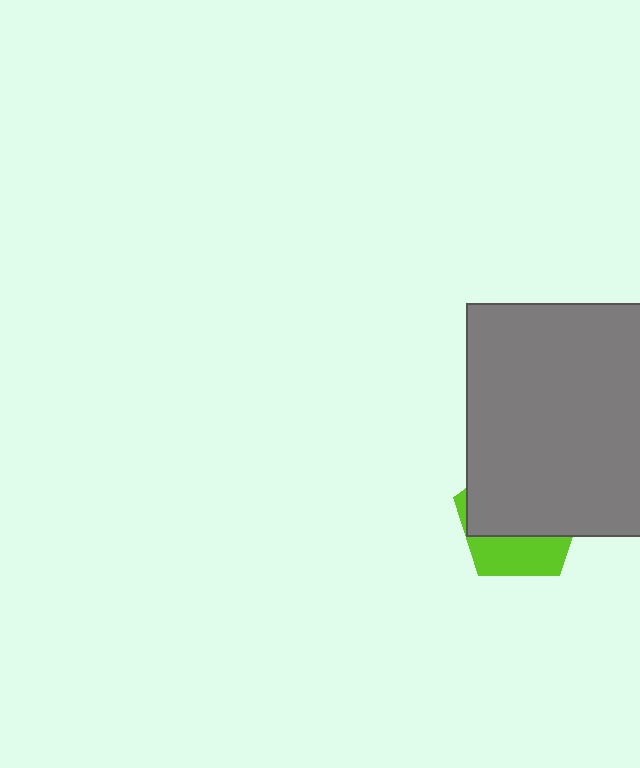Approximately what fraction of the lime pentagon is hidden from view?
Roughly 67% of the lime pentagon is hidden behind the gray square.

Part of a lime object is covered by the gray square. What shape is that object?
It is a pentagon.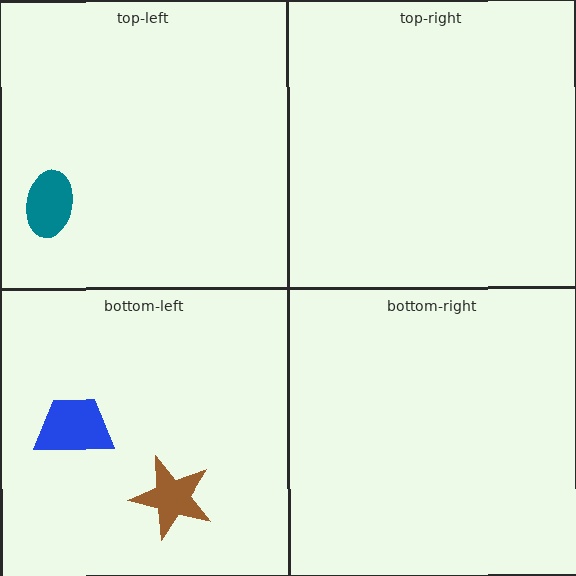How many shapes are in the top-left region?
1.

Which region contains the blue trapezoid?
The bottom-left region.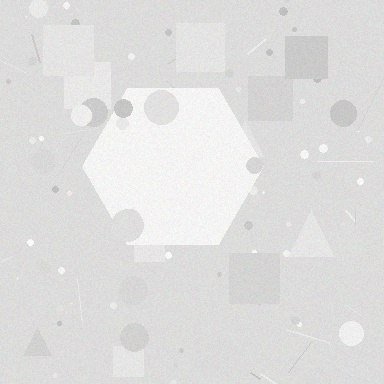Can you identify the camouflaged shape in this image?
The camouflaged shape is a hexagon.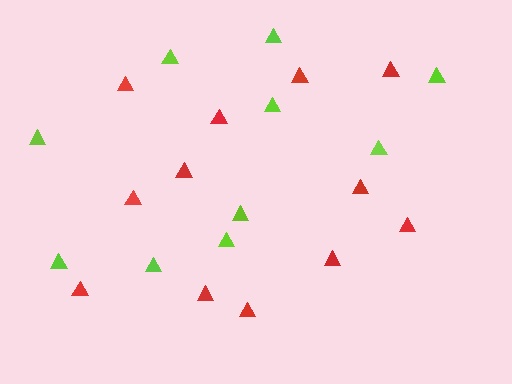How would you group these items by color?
There are 2 groups: one group of red triangles (12) and one group of lime triangles (10).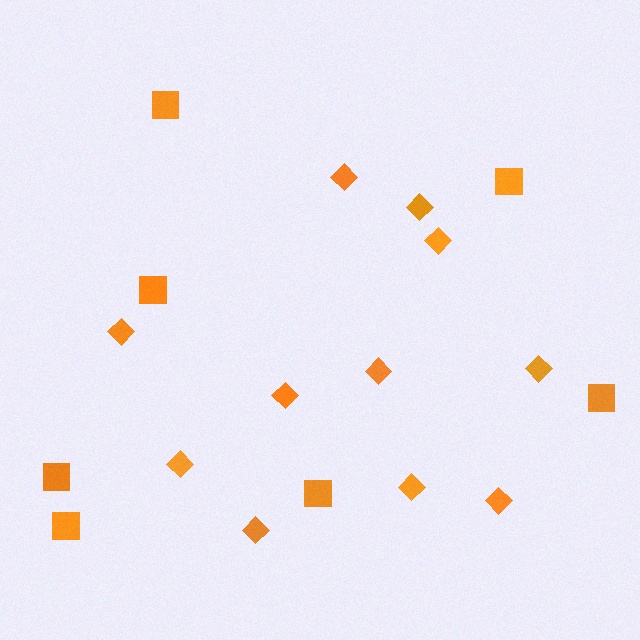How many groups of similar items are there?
There are 2 groups: one group of diamonds (11) and one group of squares (7).